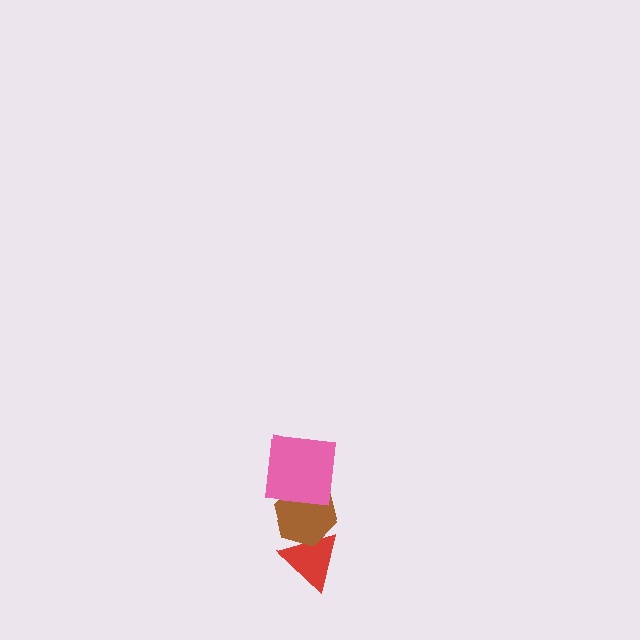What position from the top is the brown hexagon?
The brown hexagon is 2nd from the top.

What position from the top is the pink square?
The pink square is 1st from the top.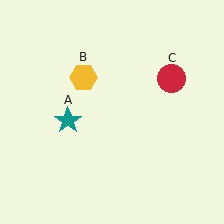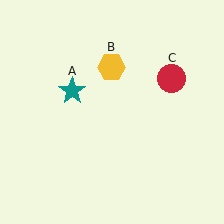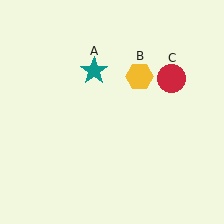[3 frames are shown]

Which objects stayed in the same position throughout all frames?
Red circle (object C) remained stationary.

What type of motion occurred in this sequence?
The teal star (object A), yellow hexagon (object B) rotated clockwise around the center of the scene.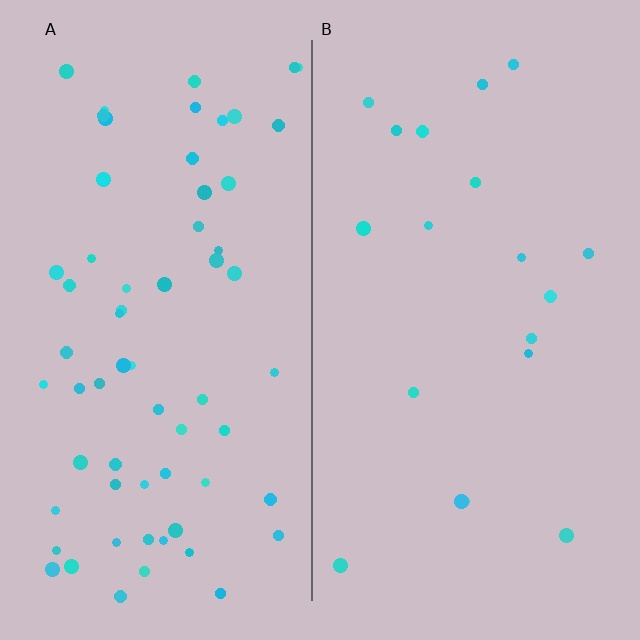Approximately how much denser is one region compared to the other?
Approximately 3.4× — region A over region B.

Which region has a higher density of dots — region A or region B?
A (the left).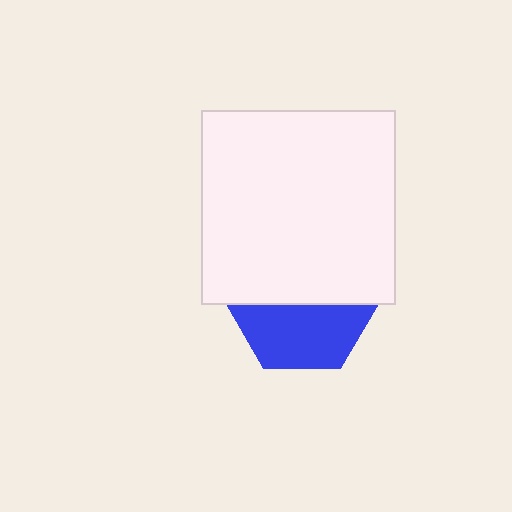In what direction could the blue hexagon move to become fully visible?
The blue hexagon could move down. That would shift it out from behind the white square entirely.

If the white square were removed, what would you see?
You would see the complete blue hexagon.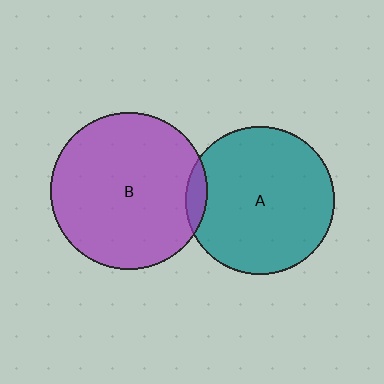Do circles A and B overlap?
Yes.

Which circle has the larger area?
Circle B (purple).